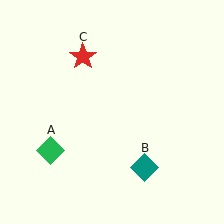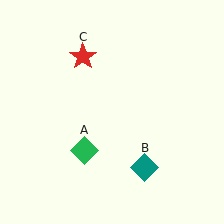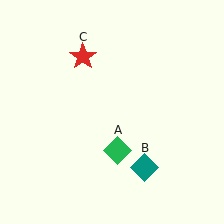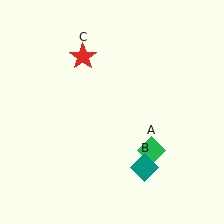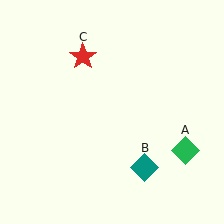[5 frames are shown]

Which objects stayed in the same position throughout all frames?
Teal diamond (object B) and red star (object C) remained stationary.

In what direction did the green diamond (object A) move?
The green diamond (object A) moved right.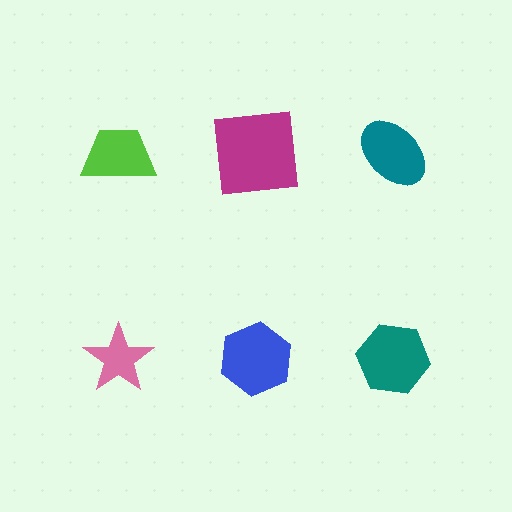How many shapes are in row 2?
3 shapes.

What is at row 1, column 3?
A teal ellipse.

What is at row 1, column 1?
A lime trapezoid.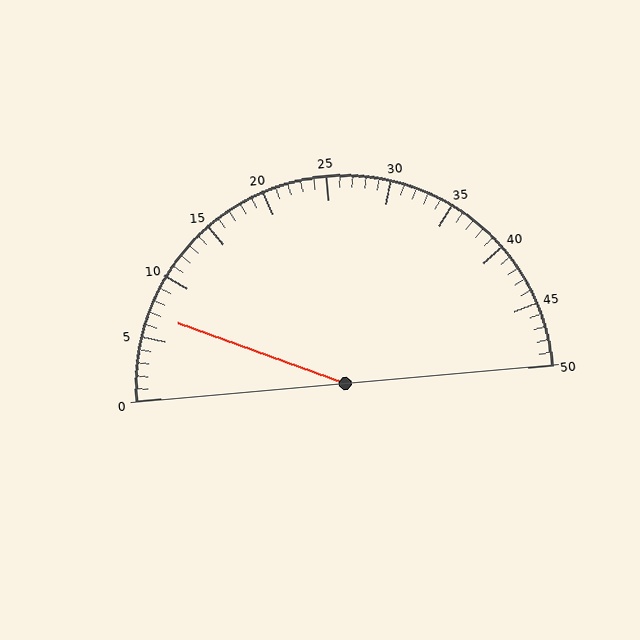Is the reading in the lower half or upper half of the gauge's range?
The reading is in the lower half of the range (0 to 50).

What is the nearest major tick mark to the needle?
The nearest major tick mark is 5.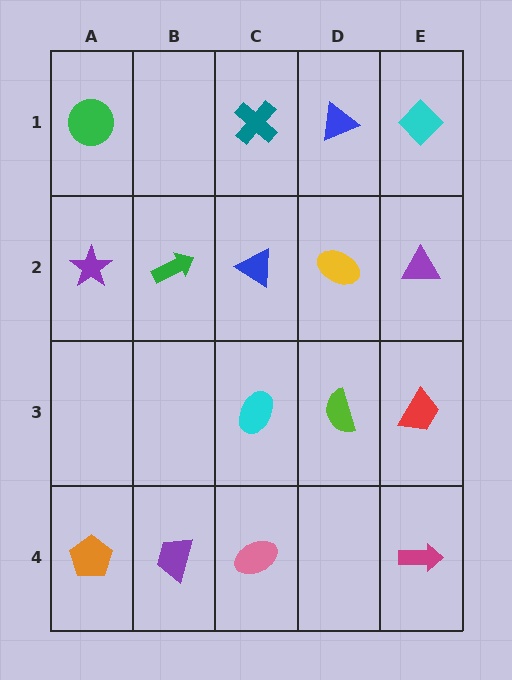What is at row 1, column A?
A green circle.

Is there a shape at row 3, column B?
No, that cell is empty.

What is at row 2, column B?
A green arrow.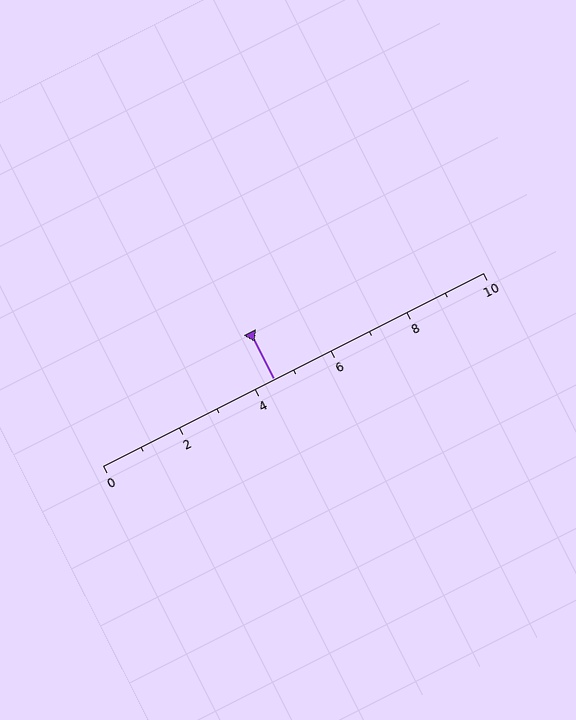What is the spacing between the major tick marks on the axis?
The major ticks are spaced 2 apart.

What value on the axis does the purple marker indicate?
The marker indicates approximately 4.5.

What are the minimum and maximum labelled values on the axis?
The axis runs from 0 to 10.